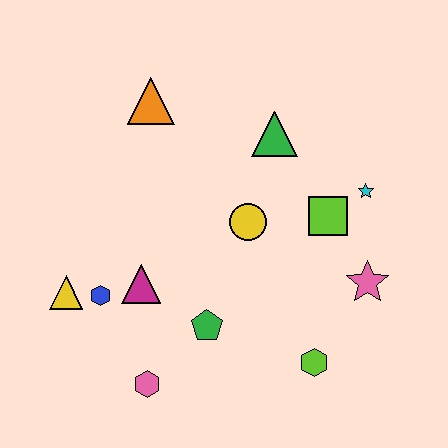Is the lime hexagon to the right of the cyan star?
No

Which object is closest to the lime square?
The cyan star is closest to the lime square.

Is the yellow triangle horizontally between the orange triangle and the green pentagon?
No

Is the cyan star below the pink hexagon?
No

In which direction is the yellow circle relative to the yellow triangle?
The yellow circle is to the right of the yellow triangle.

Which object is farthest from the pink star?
The yellow triangle is farthest from the pink star.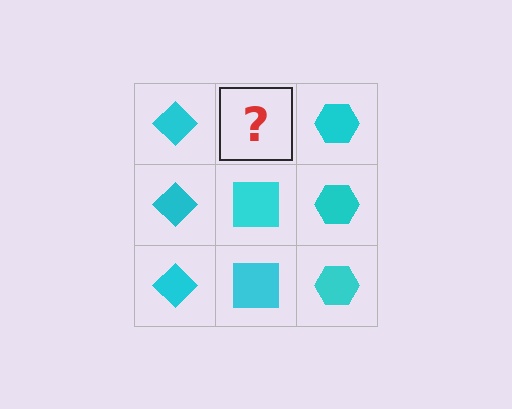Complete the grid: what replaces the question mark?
The question mark should be replaced with a cyan square.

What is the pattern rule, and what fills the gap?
The rule is that each column has a consistent shape. The gap should be filled with a cyan square.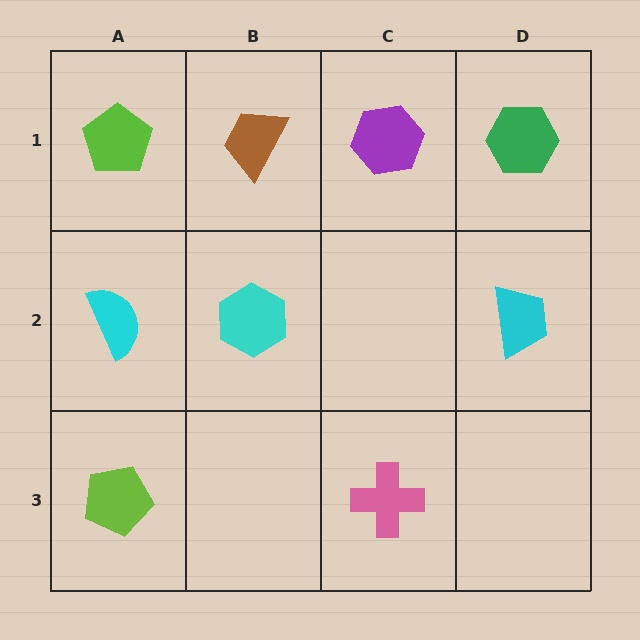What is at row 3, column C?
A pink cross.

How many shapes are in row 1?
4 shapes.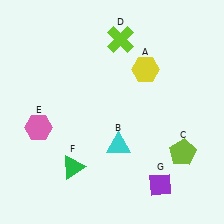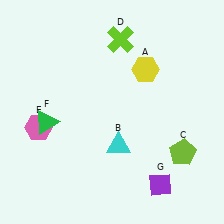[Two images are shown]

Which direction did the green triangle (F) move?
The green triangle (F) moved up.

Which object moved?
The green triangle (F) moved up.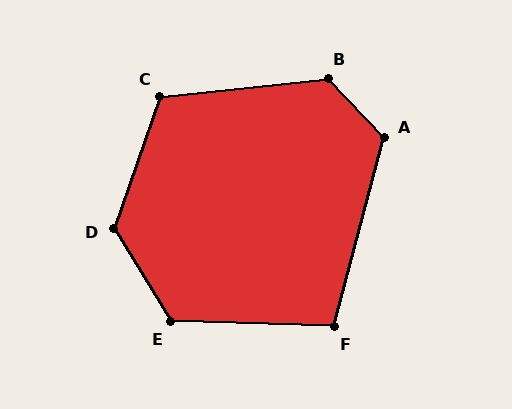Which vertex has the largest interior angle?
D, at approximately 129 degrees.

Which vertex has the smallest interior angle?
F, at approximately 103 degrees.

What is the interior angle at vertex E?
Approximately 123 degrees (obtuse).